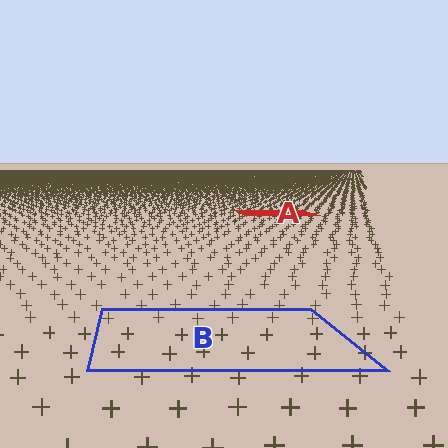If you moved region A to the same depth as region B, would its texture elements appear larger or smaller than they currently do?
They would appear larger. At a closer depth, the same texture elements are projected at a bigger on-screen size.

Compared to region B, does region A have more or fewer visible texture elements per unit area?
Region A has more texture elements per unit area — they are packed more densely because it is farther away.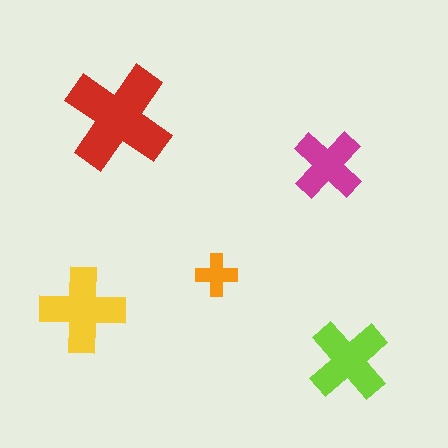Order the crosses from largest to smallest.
the red one, the yellow one, the lime one, the magenta one, the orange one.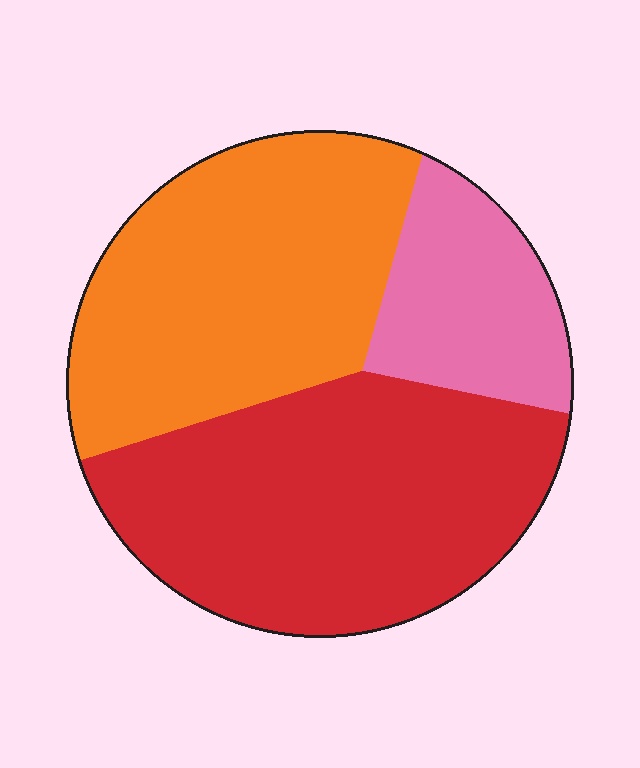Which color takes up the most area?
Red, at roughly 45%.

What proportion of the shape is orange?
Orange takes up between a third and a half of the shape.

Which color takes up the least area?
Pink, at roughly 15%.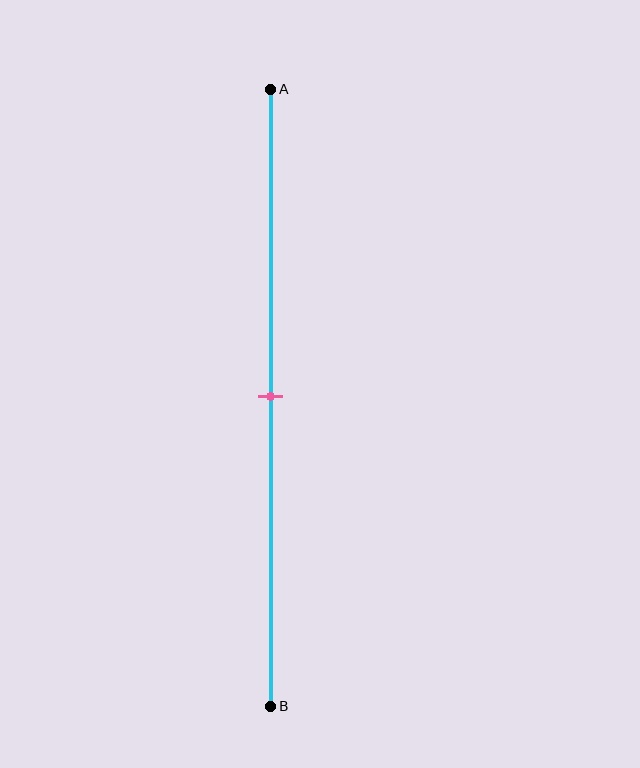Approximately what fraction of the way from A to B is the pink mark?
The pink mark is approximately 50% of the way from A to B.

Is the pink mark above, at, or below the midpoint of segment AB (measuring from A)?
The pink mark is approximately at the midpoint of segment AB.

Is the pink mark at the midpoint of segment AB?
Yes, the mark is approximately at the midpoint.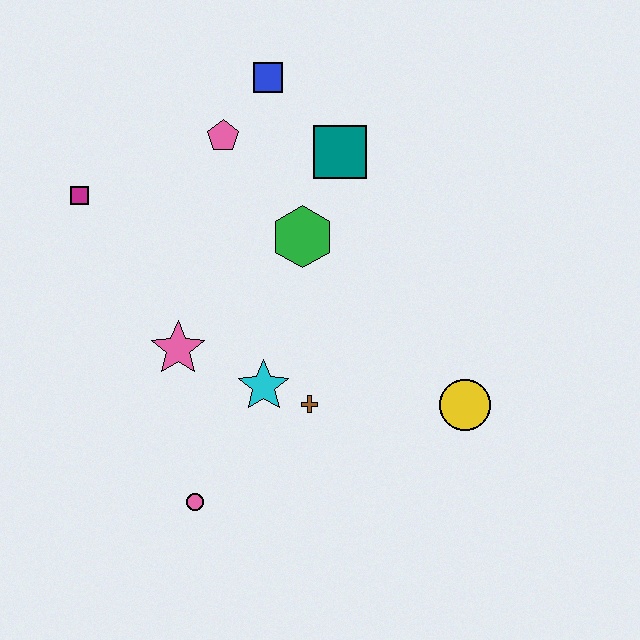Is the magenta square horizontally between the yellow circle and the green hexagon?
No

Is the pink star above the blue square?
No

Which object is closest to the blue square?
The pink pentagon is closest to the blue square.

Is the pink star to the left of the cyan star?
Yes